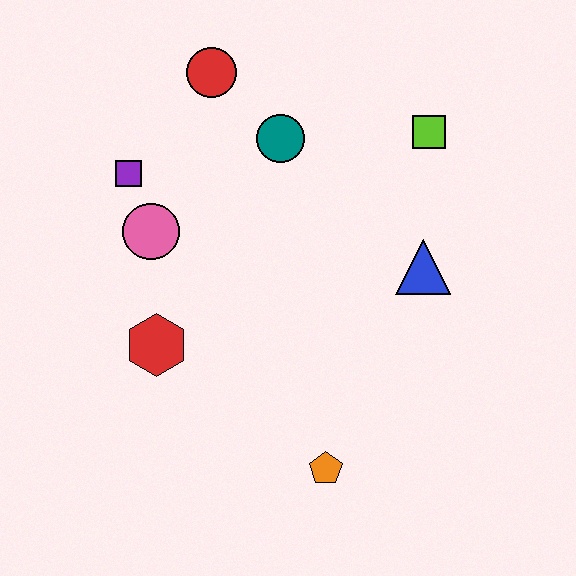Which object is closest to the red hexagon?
The pink circle is closest to the red hexagon.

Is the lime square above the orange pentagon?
Yes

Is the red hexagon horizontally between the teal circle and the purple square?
Yes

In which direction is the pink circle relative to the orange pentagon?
The pink circle is above the orange pentagon.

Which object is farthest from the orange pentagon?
The red circle is farthest from the orange pentagon.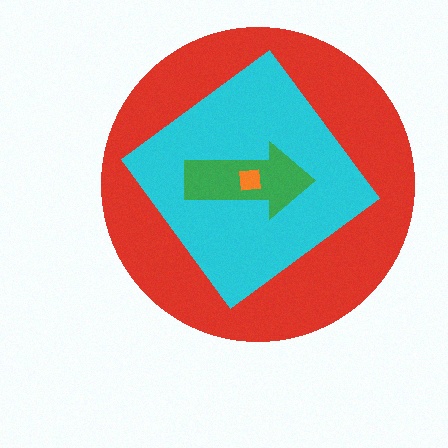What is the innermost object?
The orange square.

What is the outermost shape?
The red circle.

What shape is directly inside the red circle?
The cyan diamond.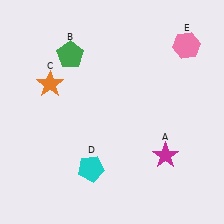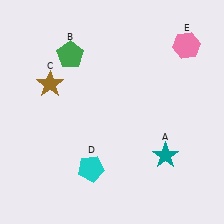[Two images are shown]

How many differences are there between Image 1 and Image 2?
There are 2 differences between the two images.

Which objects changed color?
A changed from magenta to teal. C changed from orange to brown.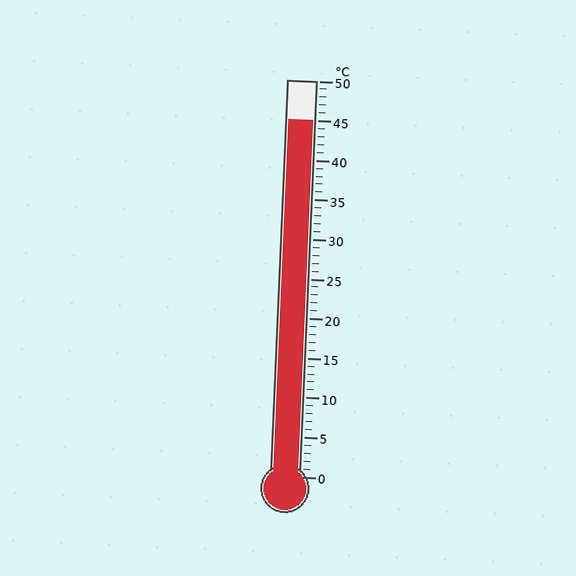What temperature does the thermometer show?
The thermometer shows approximately 45°C.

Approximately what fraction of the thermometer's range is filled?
The thermometer is filled to approximately 90% of its range.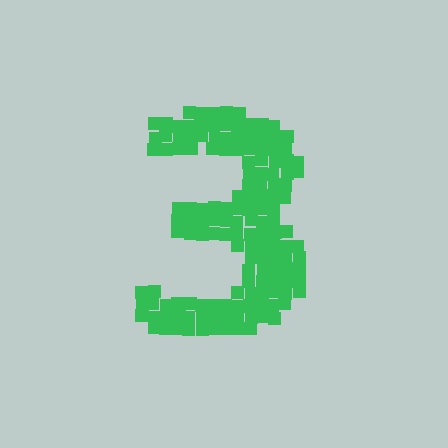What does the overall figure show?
The overall figure shows the digit 3.